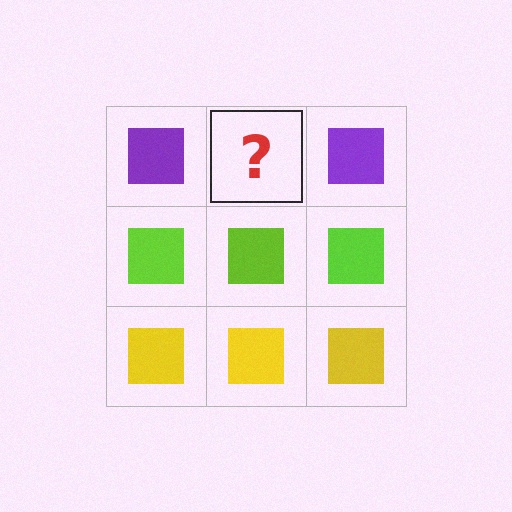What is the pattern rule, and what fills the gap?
The rule is that each row has a consistent color. The gap should be filled with a purple square.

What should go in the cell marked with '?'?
The missing cell should contain a purple square.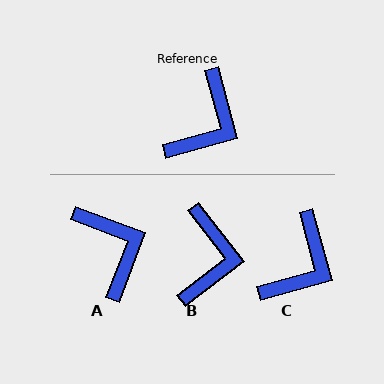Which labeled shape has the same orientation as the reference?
C.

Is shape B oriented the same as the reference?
No, it is off by about 23 degrees.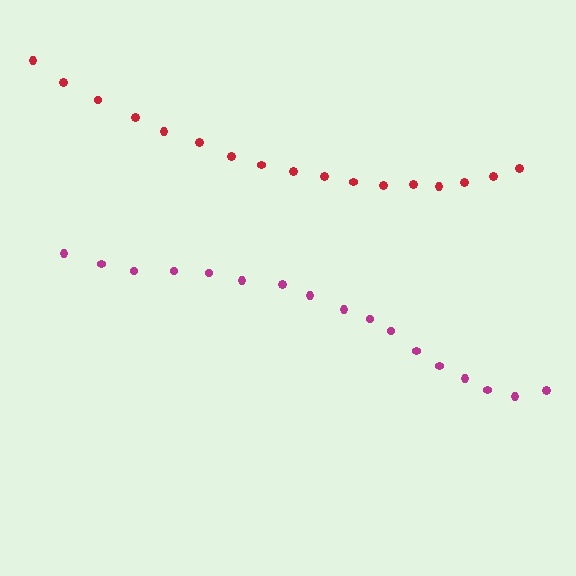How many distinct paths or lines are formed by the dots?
There are 2 distinct paths.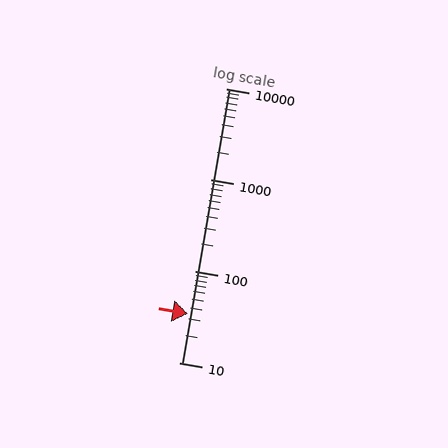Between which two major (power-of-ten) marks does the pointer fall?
The pointer is between 10 and 100.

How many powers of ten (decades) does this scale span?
The scale spans 3 decades, from 10 to 10000.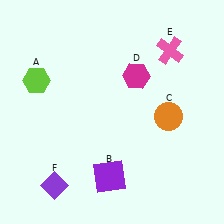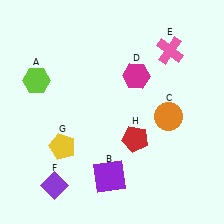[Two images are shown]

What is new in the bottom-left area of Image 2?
A yellow pentagon (G) was added in the bottom-left area of Image 2.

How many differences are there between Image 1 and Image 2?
There are 2 differences between the two images.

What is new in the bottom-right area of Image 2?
A red pentagon (H) was added in the bottom-right area of Image 2.